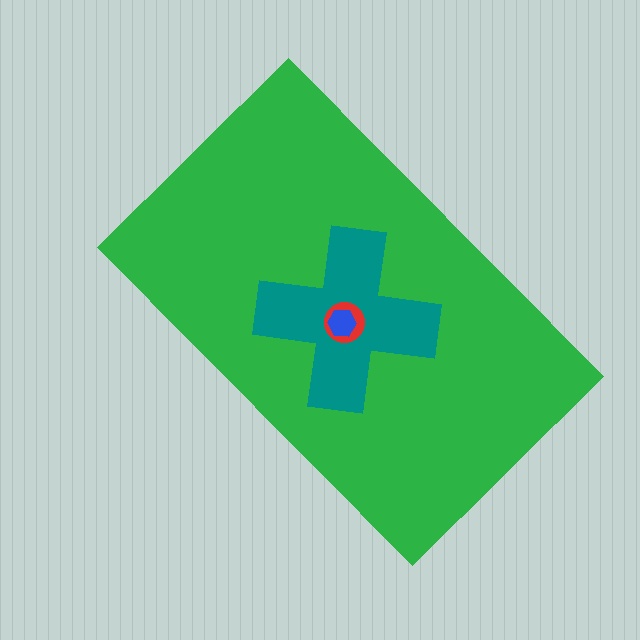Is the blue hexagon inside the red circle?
Yes.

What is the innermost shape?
The blue hexagon.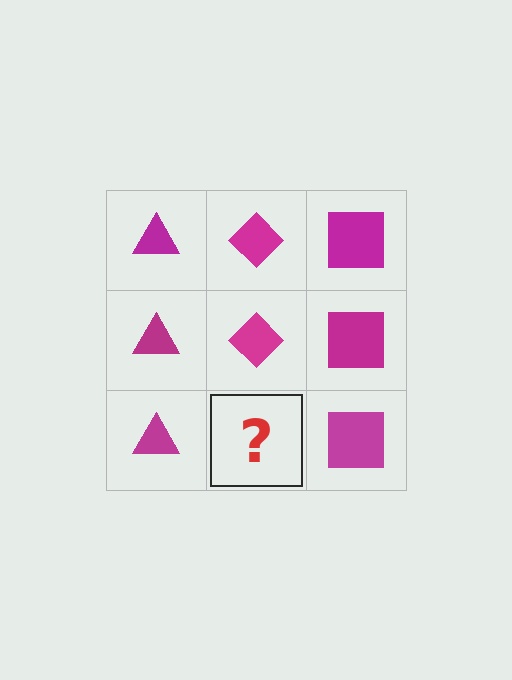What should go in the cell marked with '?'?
The missing cell should contain a magenta diamond.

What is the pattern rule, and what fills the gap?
The rule is that each column has a consistent shape. The gap should be filled with a magenta diamond.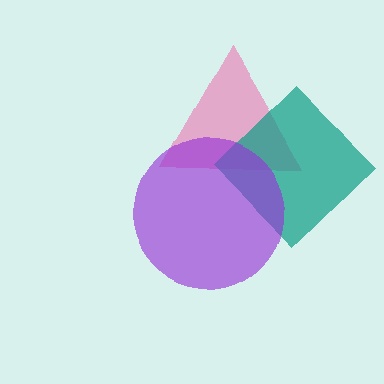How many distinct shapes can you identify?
There are 3 distinct shapes: a pink triangle, a teal diamond, a purple circle.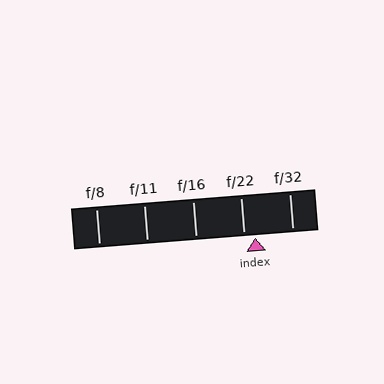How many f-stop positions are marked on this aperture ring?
There are 5 f-stop positions marked.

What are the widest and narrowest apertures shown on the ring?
The widest aperture shown is f/8 and the narrowest is f/32.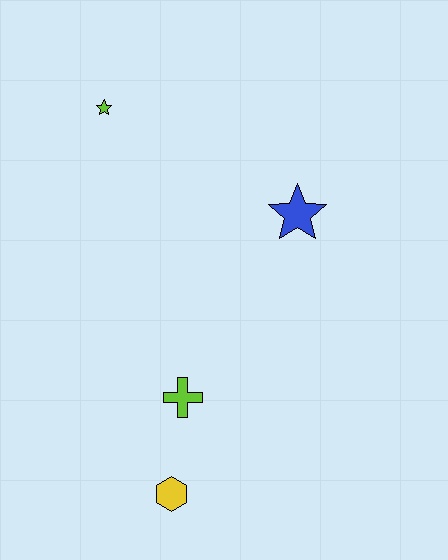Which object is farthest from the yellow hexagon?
The lime star is farthest from the yellow hexagon.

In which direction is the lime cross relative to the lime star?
The lime cross is below the lime star.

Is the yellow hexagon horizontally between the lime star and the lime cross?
Yes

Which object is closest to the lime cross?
The yellow hexagon is closest to the lime cross.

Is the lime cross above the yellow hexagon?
Yes